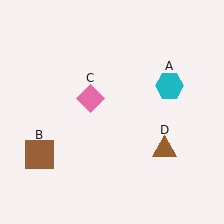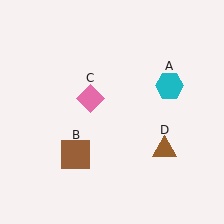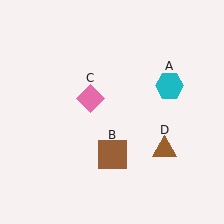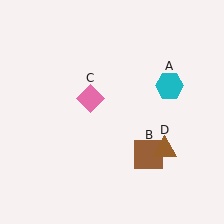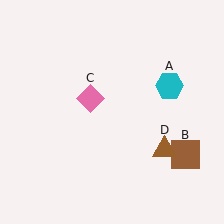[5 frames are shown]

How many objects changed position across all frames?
1 object changed position: brown square (object B).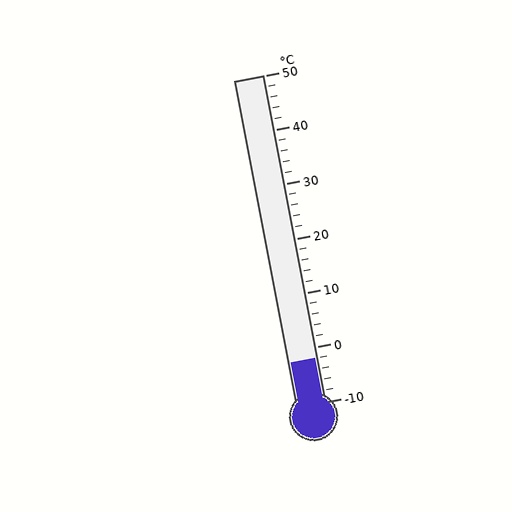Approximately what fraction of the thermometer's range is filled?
The thermometer is filled to approximately 15% of its range.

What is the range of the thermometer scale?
The thermometer scale ranges from -10°C to 50°C.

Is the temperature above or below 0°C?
The temperature is below 0°C.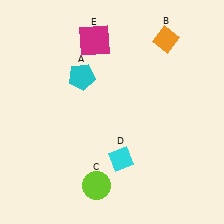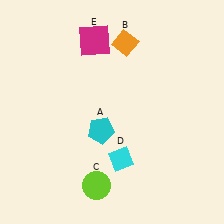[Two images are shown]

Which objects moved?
The objects that moved are: the cyan pentagon (A), the orange diamond (B).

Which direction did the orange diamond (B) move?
The orange diamond (B) moved left.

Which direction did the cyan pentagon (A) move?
The cyan pentagon (A) moved down.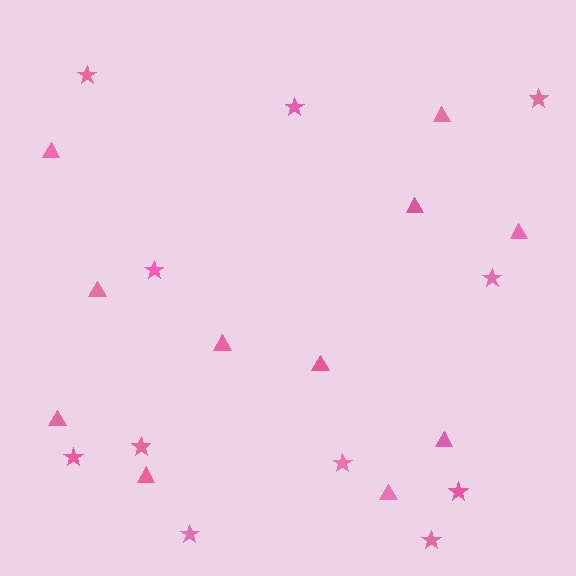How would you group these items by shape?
There are 2 groups: one group of stars (11) and one group of triangles (11).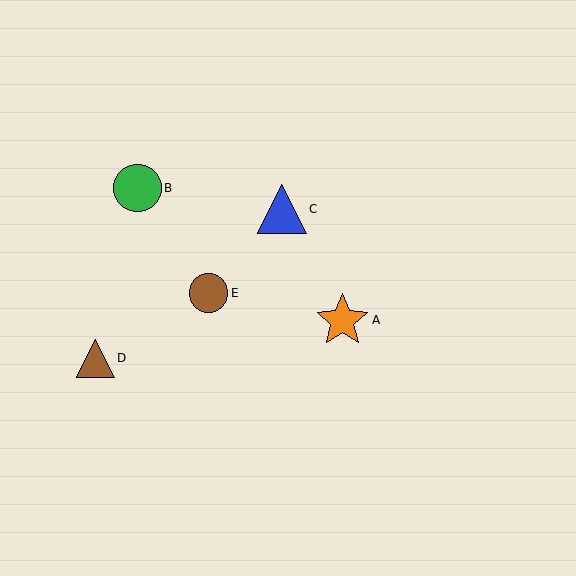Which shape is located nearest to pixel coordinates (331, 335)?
The orange star (labeled A) at (342, 321) is nearest to that location.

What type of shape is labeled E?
Shape E is a brown circle.